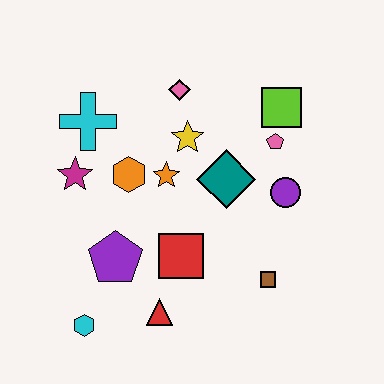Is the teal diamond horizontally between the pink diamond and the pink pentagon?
Yes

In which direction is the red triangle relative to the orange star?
The red triangle is below the orange star.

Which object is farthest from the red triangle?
The lime square is farthest from the red triangle.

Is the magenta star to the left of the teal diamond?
Yes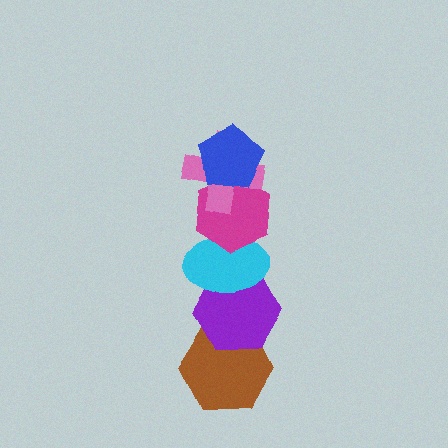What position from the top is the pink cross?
The pink cross is 2nd from the top.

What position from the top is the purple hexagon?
The purple hexagon is 5th from the top.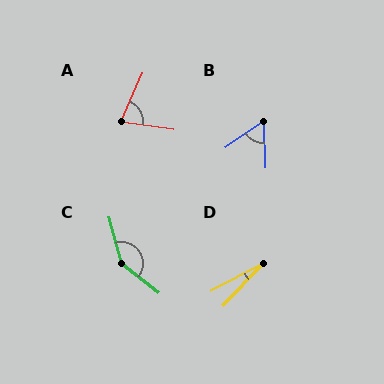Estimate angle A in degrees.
Approximately 74 degrees.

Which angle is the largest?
C, at approximately 143 degrees.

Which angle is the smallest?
D, at approximately 19 degrees.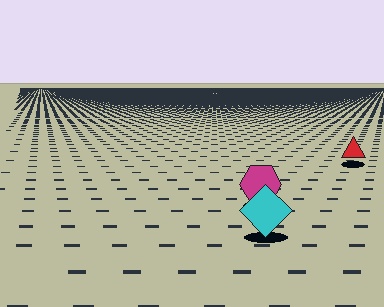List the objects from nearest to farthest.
From nearest to farthest: the cyan diamond, the magenta hexagon, the red triangle.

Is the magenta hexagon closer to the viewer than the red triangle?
Yes. The magenta hexagon is closer — you can tell from the texture gradient: the ground texture is coarser near it.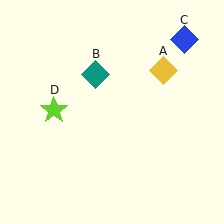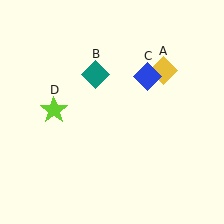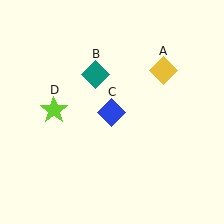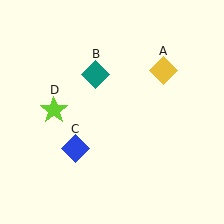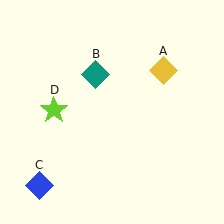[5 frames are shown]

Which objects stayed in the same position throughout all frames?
Yellow diamond (object A) and teal diamond (object B) and lime star (object D) remained stationary.